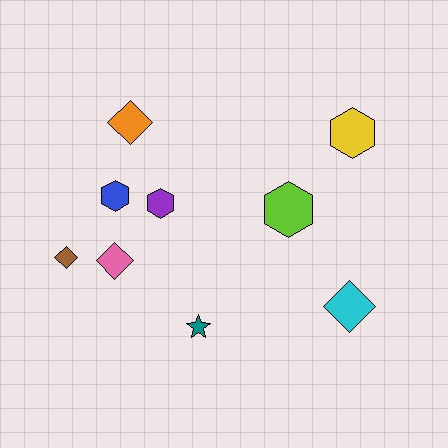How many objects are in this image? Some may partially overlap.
There are 9 objects.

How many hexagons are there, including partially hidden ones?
There are 4 hexagons.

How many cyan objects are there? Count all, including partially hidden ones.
There is 1 cyan object.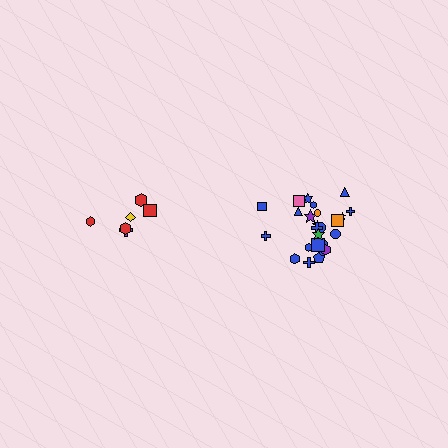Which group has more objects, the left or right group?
The right group.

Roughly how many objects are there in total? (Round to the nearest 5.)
Roughly 30 objects in total.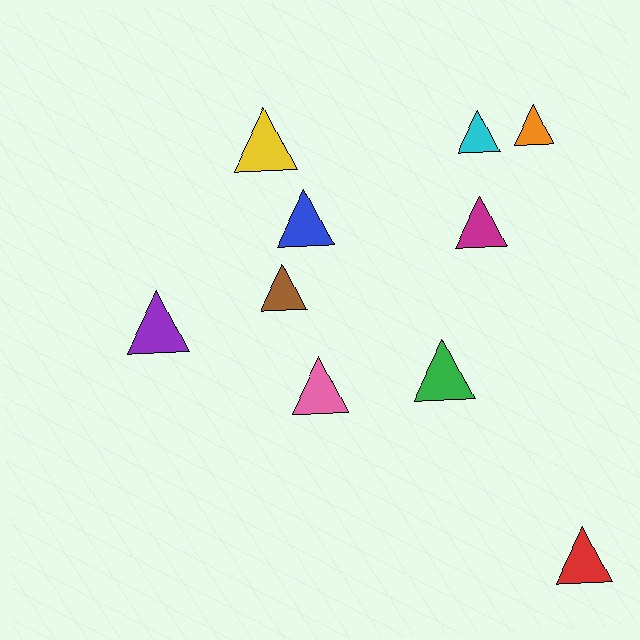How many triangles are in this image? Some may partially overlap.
There are 10 triangles.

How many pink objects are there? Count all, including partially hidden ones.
There is 1 pink object.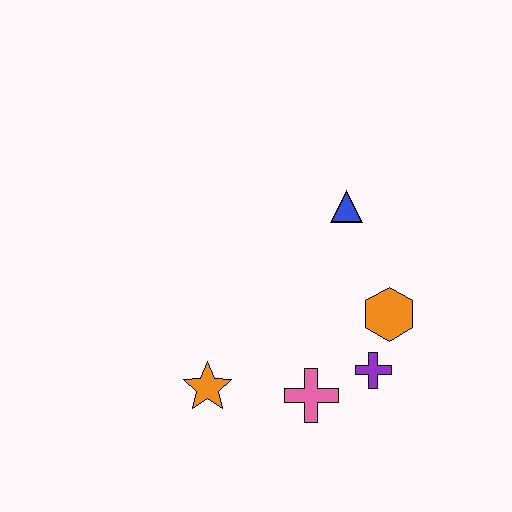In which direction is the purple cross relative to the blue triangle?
The purple cross is below the blue triangle.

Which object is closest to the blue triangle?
The orange hexagon is closest to the blue triangle.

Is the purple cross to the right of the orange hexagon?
No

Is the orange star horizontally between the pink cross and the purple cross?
No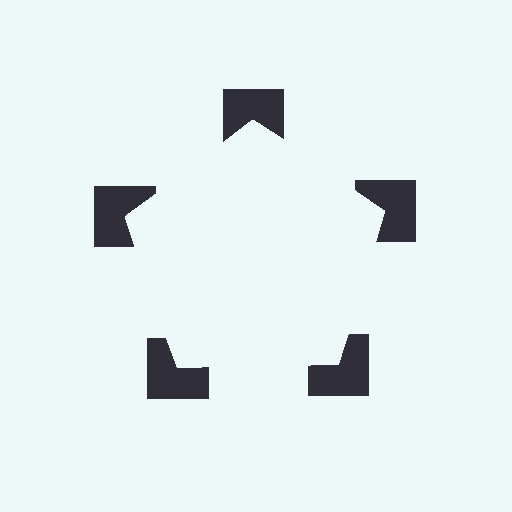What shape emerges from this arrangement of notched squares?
An illusory pentagon — its edges are inferred from the aligned wedge cuts in the notched squares, not physically drawn.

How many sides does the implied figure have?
5 sides.